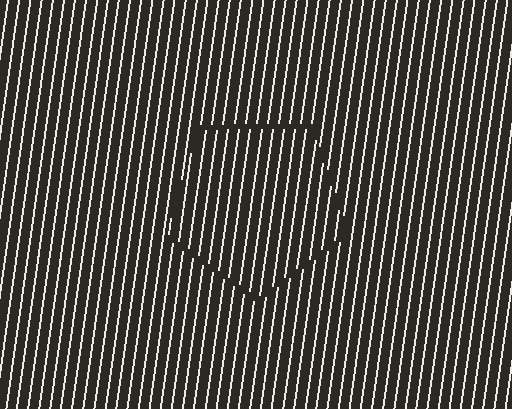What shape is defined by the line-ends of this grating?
An illusory pentagon. The interior of the shape contains the same grating, shifted by half a period — the contour is defined by the phase discontinuity where line-ends from the inner and outer gratings abut.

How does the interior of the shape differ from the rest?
The interior of the shape contains the same grating, shifted by half a period — the contour is defined by the phase discontinuity where line-ends from the inner and outer gratings abut.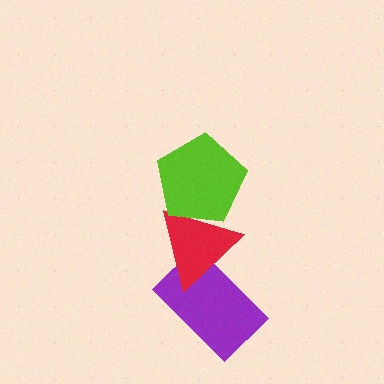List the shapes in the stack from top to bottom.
From top to bottom: the lime pentagon, the red triangle, the purple rectangle.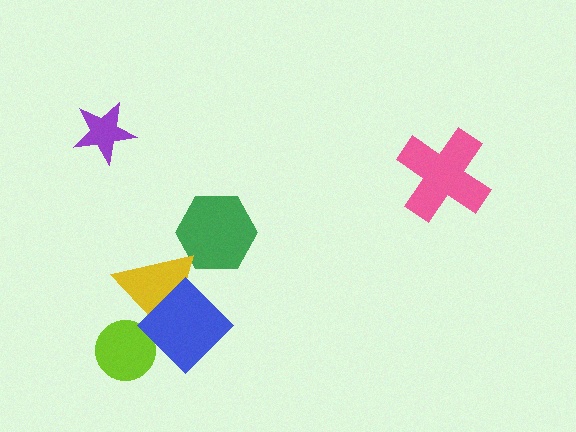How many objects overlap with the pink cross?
0 objects overlap with the pink cross.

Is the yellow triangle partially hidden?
Yes, it is partially covered by another shape.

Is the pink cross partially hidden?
No, no other shape covers it.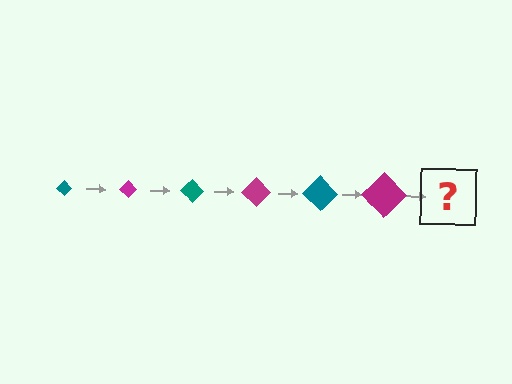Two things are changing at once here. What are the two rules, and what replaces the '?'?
The two rules are that the diamond grows larger each step and the color cycles through teal and magenta. The '?' should be a teal diamond, larger than the previous one.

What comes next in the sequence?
The next element should be a teal diamond, larger than the previous one.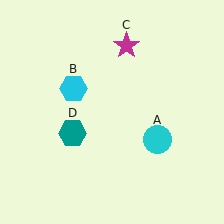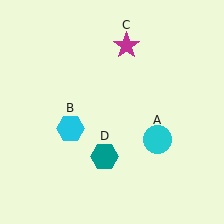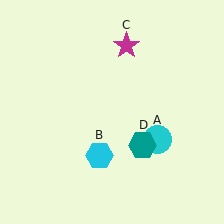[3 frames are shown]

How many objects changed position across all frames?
2 objects changed position: cyan hexagon (object B), teal hexagon (object D).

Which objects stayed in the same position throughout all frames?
Cyan circle (object A) and magenta star (object C) remained stationary.